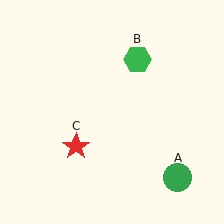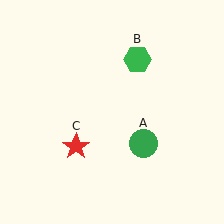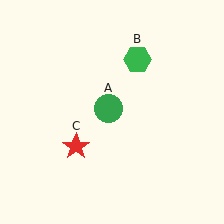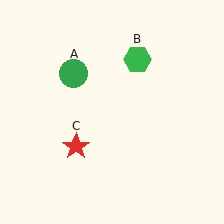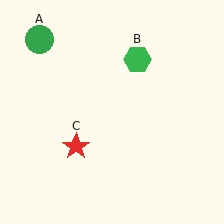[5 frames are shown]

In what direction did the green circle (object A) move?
The green circle (object A) moved up and to the left.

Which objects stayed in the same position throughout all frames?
Green hexagon (object B) and red star (object C) remained stationary.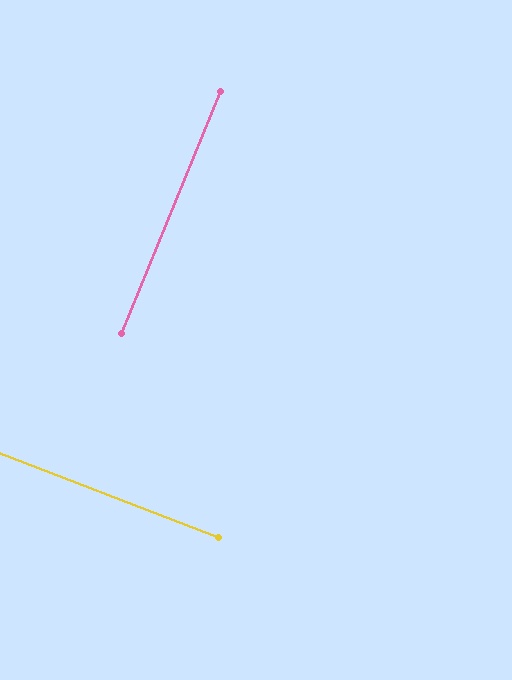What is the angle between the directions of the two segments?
Approximately 89 degrees.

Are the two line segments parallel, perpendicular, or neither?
Perpendicular — they meet at approximately 89°.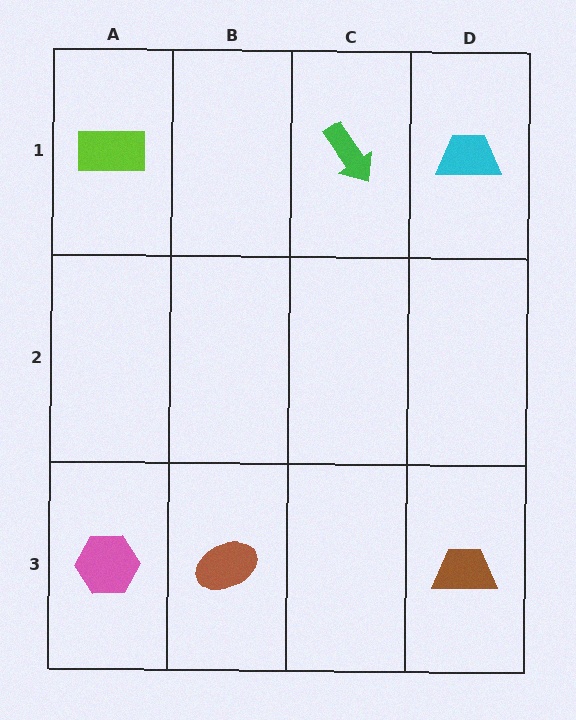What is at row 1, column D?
A cyan trapezoid.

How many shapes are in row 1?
3 shapes.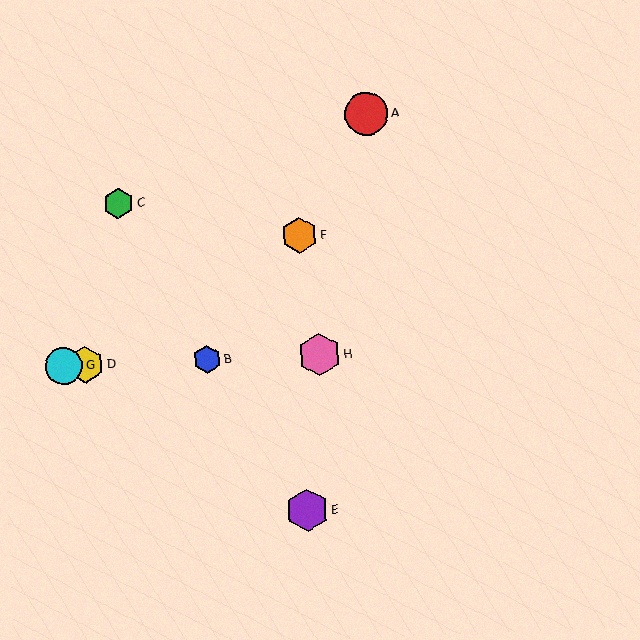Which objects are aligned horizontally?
Objects B, D, G, H are aligned horizontally.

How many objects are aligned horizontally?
4 objects (B, D, G, H) are aligned horizontally.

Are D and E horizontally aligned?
No, D is at y≈365 and E is at y≈510.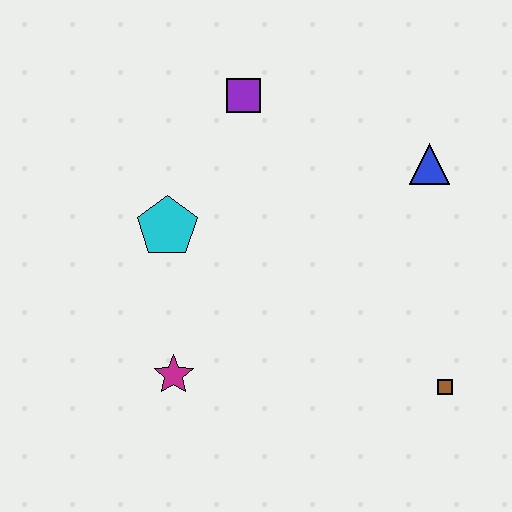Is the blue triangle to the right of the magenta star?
Yes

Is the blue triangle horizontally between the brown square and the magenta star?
Yes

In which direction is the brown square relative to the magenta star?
The brown square is to the right of the magenta star.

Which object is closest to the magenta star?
The cyan pentagon is closest to the magenta star.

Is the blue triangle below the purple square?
Yes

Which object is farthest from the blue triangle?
The magenta star is farthest from the blue triangle.